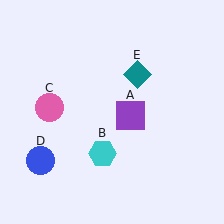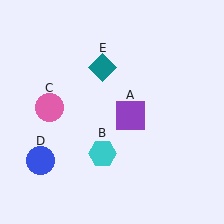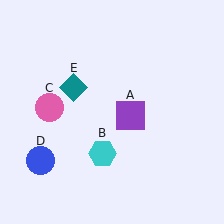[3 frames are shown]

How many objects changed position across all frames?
1 object changed position: teal diamond (object E).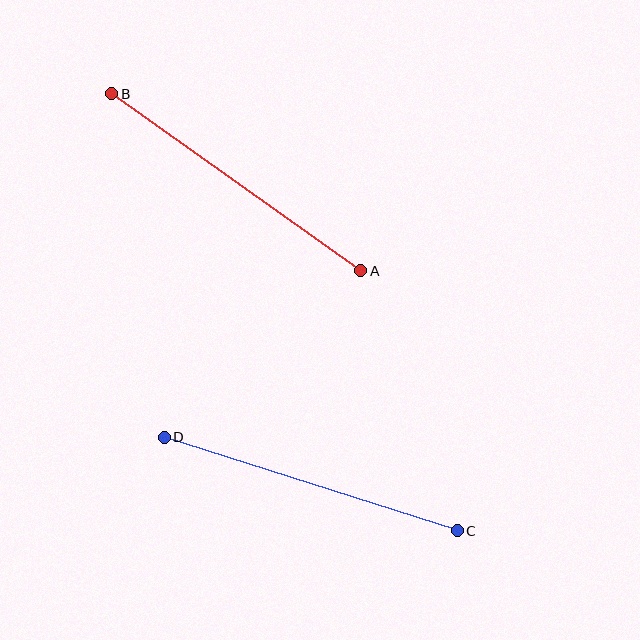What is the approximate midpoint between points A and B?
The midpoint is at approximately (236, 182) pixels.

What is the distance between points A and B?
The distance is approximately 305 pixels.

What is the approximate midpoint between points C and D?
The midpoint is at approximately (311, 484) pixels.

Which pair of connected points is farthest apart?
Points C and D are farthest apart.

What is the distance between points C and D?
The distance is approximately 307 pixels.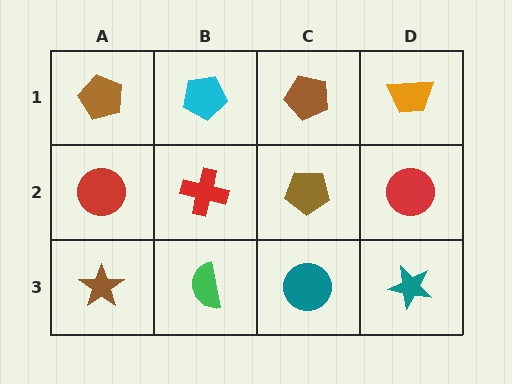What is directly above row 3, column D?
A red circle.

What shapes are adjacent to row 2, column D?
An orange trapezoid (row 1, column D), a teal star (row 3, column D), a brown pentagon (row 2, column C).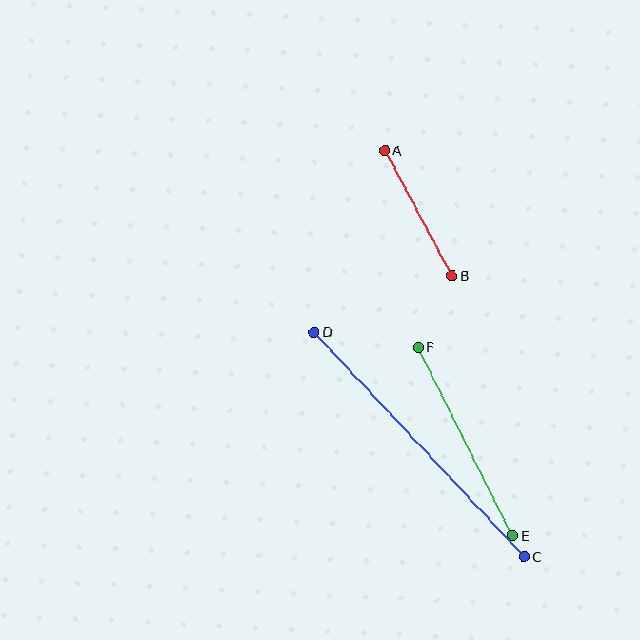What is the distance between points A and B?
The distance is approximately 143 pixels.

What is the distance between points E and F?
The distance is approximately 211 pixels.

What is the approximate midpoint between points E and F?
The midpoint is at approximately (465, 441) pixels.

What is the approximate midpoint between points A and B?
The midpoint is at approximately (418, 213) pixels.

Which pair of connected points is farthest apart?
Points C and D are farthest apart.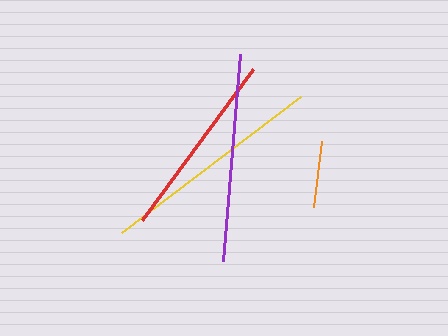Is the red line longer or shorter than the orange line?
The red line is longer than the orange line.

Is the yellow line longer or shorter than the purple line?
The yellow line is longer than the purple line.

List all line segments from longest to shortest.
From longest to shortest: yellow, purple, red, orange.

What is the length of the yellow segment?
The yellow segment is approximately 225 pixels long.